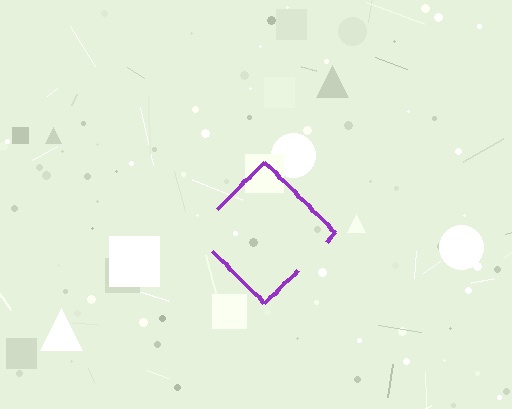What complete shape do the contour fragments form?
The contour fragments form a diamond.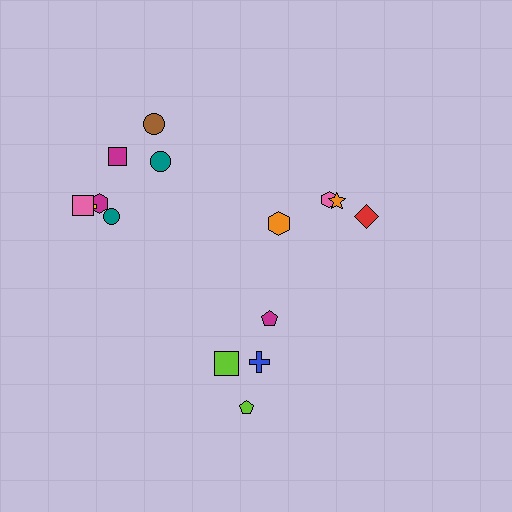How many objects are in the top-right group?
There are 4 objects.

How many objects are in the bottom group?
There are 4 objects.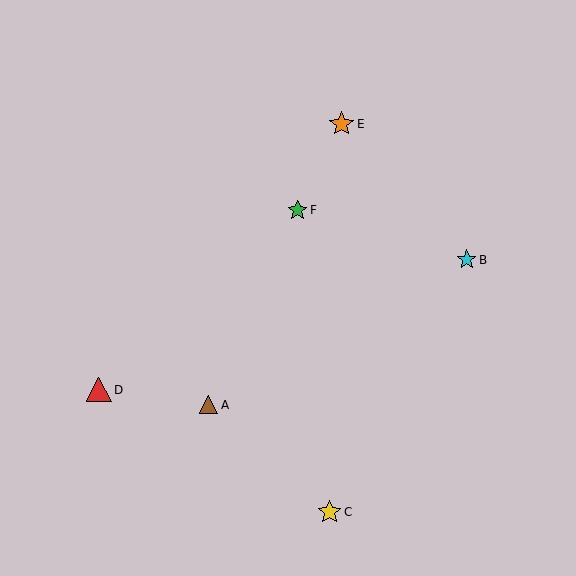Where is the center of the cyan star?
The center of the cyan star is at (467, 260).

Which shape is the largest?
The red triangle (labeled D) is the largest.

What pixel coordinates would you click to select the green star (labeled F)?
Click at (298, 210) to select the green star F.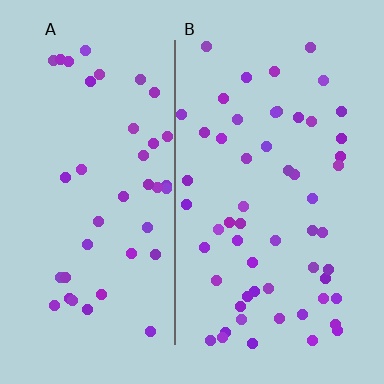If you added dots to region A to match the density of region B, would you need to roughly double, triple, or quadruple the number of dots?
Approximately double.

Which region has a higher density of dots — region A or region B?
B (the right).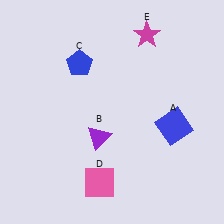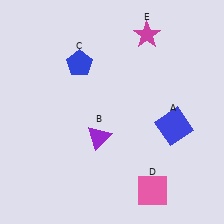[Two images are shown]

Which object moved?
The pink square (D) moved right.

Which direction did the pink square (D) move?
The pink square (D) moved right.